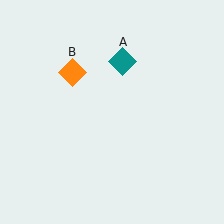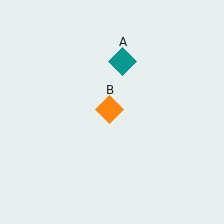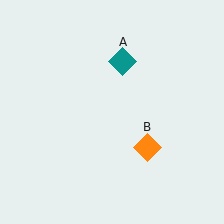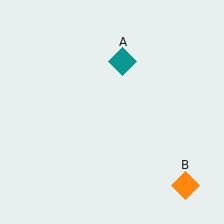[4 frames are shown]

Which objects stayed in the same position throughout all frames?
Teal diamond (object A) remained stationary.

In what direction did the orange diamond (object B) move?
The orange diamond (object B) moved down and to the right.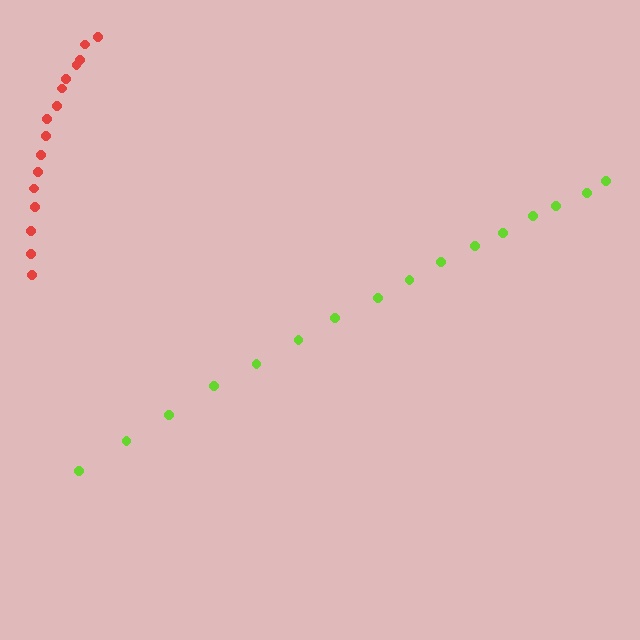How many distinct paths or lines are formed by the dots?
There are 2 distinct paths.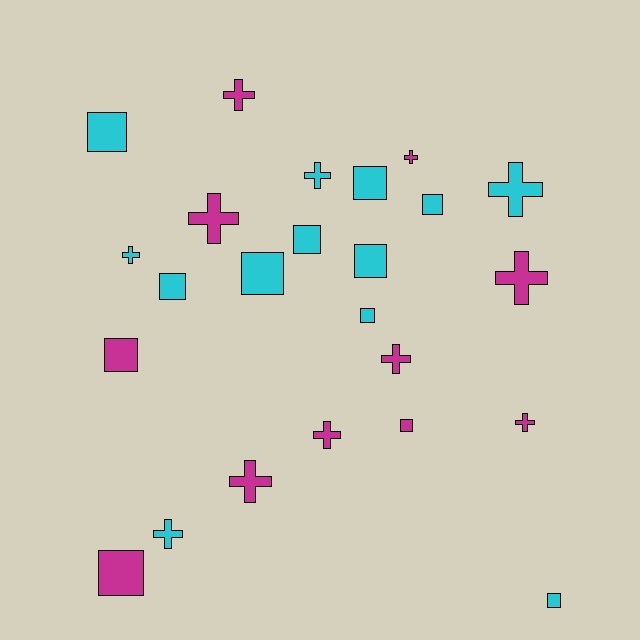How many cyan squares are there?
There are 9 cyan squares.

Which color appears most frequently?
Cyan, with 13 objects.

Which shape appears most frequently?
Cross, with 12 objects.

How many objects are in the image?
There are 24 objects.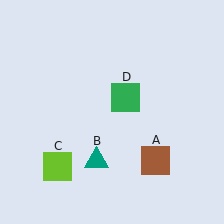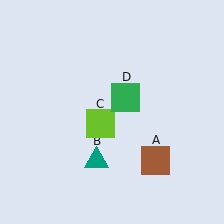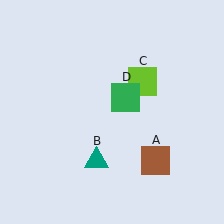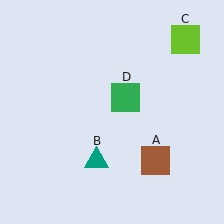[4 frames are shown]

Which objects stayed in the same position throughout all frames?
Brown square (object A) and teal triangle (object B) and green square (object D) remained stationary.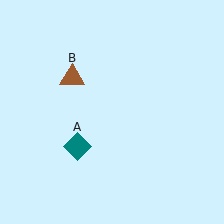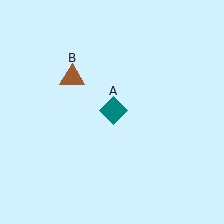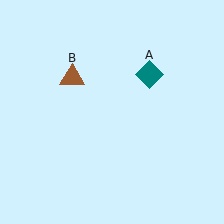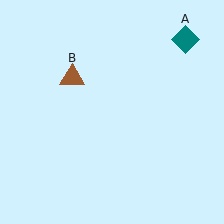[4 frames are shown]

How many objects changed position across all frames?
1 object changed position: teal diamond (object A).